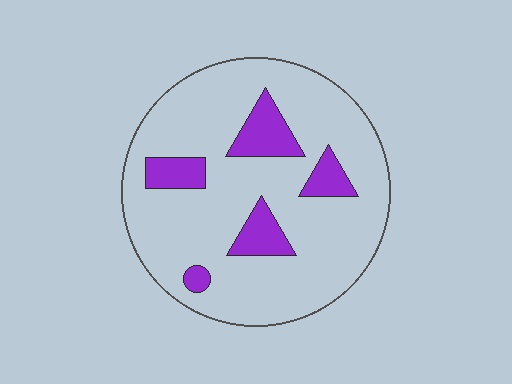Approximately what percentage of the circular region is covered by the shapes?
Approximately 15%.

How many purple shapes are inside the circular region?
5.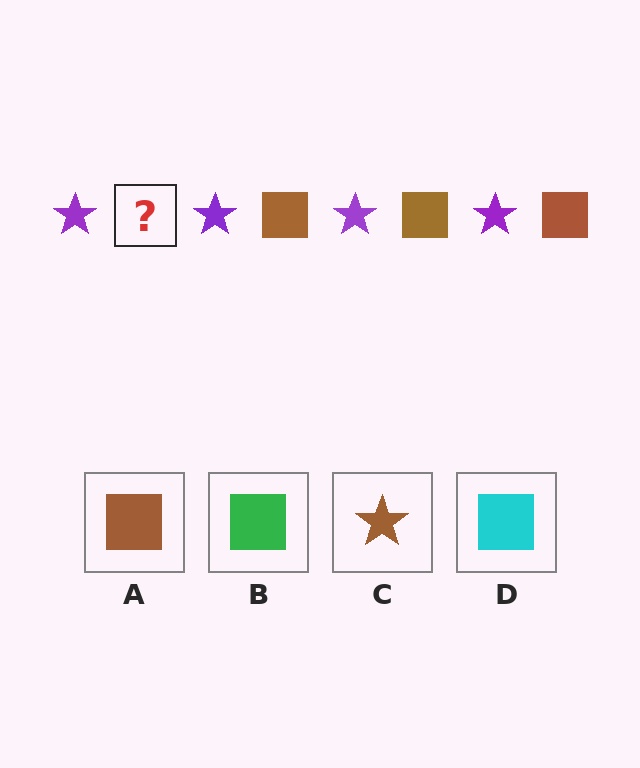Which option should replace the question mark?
Option A.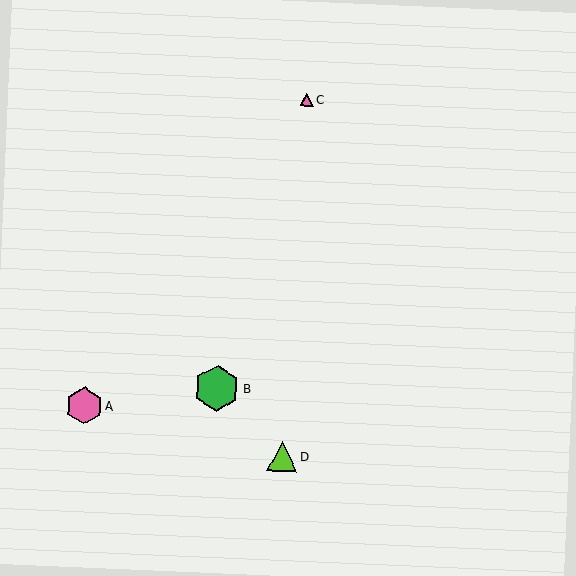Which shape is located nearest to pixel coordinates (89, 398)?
The pink hexagon (labeled A) at (84, 406) is nearest to that location.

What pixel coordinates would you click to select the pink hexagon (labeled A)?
Click at (84, 406) to select the pink hexagon A.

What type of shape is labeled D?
Shape D is a lime triangle.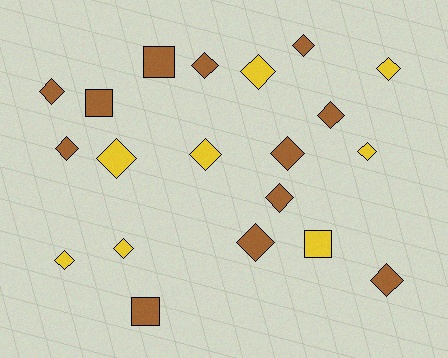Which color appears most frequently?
Brown, with 12 objects.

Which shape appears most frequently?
Diamond, with 16 objects.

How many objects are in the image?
There are 20 objects.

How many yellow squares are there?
There is 1 yellow square.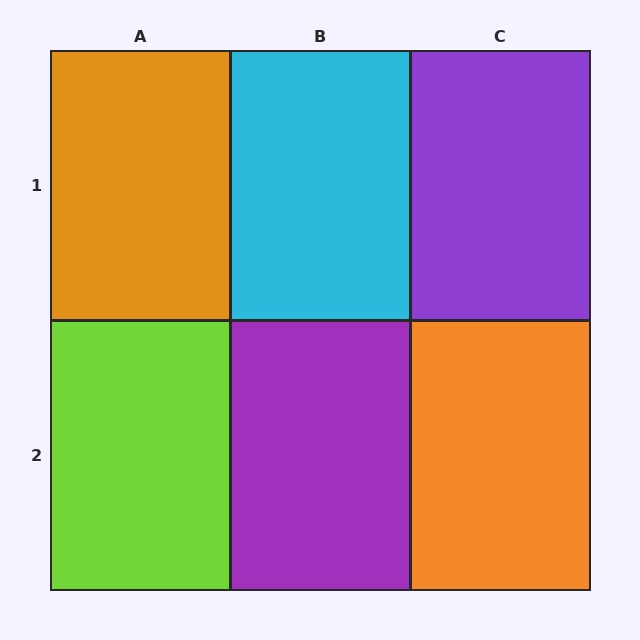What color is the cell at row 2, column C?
Orange.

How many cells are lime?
1 cell is lime.